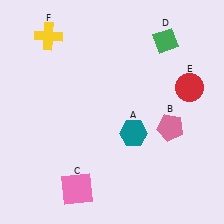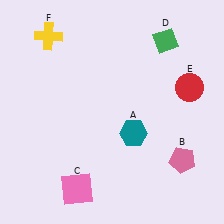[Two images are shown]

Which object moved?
The pink pentagon (B) moved down.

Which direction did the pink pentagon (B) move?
The pink pentagon (B) moved down.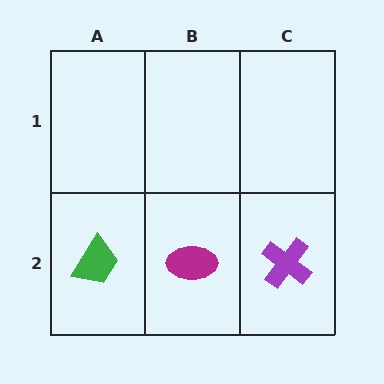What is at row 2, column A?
A green trapezoid.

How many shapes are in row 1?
0 shapes.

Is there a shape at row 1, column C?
No, that cell is empty.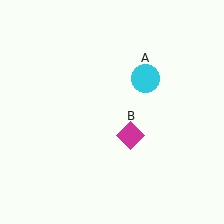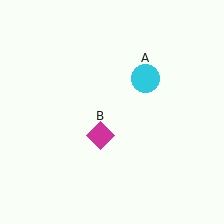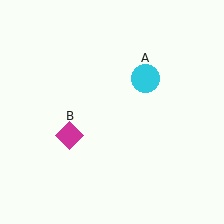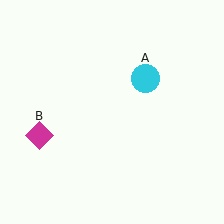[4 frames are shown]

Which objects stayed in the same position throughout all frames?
Cyan circle (object A) remained stationary.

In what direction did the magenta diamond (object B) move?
The magenta diamond (object B) moved left.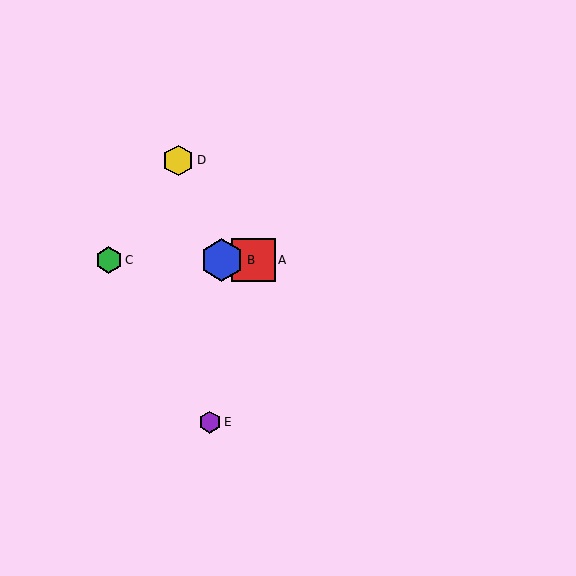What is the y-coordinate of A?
Object A is at y≈260.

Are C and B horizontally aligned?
Yes, both are at y≈260.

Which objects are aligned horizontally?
Objects A, B, C are aligned horizontally.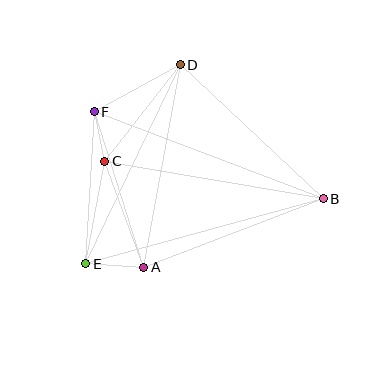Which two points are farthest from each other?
Points B and E are farthest from each other.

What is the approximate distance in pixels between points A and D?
The distance between A and D is approximately 206 pixels.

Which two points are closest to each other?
Points C and F are closest to each other.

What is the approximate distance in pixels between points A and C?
The distance between A and C is approximately 113 pixels.